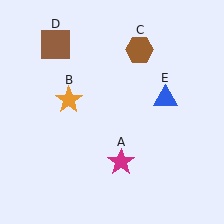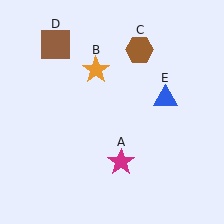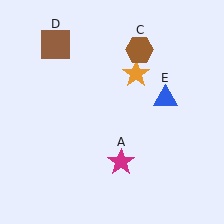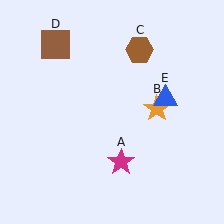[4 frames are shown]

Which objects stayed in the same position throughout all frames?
Magenta star (object A) and brown hexagon (object C) and brown square (object D) and blue triangle (object E) remained stationary.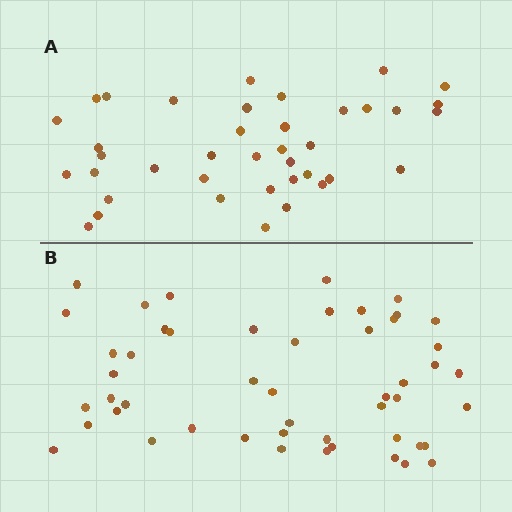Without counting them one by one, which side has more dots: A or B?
Region B (the bottom region) has more dots.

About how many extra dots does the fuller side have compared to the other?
Region B has roughly 12 or so more dots than region A.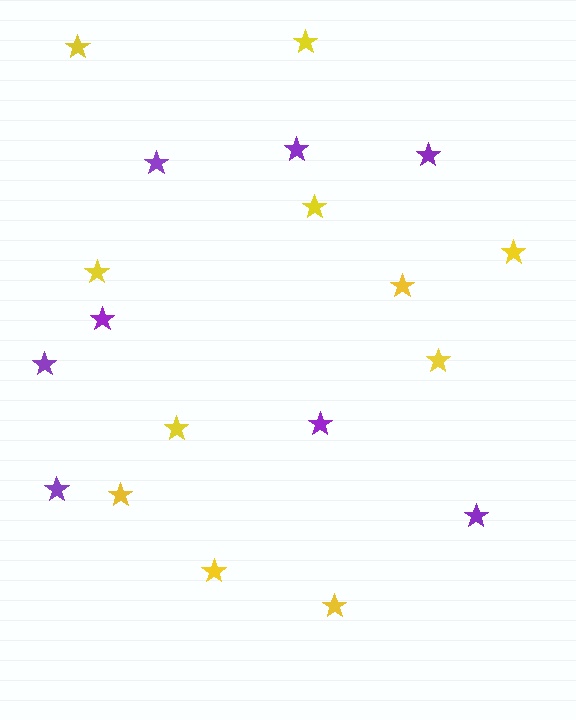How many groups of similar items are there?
There are 2 groups: one group of yellow stars (11) and one group of purple stars (8).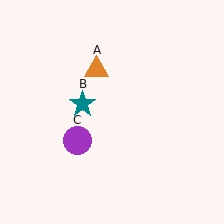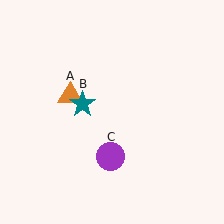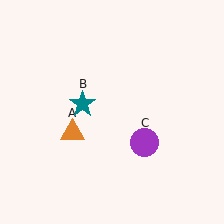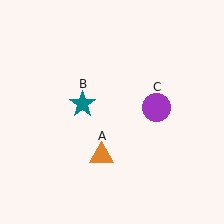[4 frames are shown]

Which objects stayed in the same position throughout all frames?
Teal star (object B) remained stationary.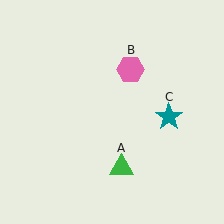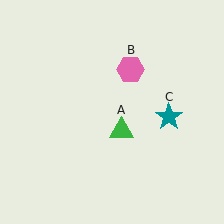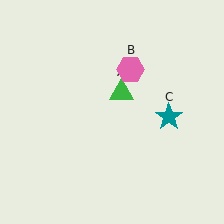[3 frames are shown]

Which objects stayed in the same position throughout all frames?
Pink hexagon (object B) and teal star (object C) remained stationary.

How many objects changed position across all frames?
1 object changed position: green triangle (object A).